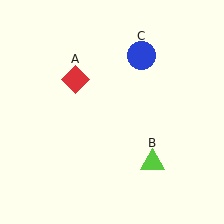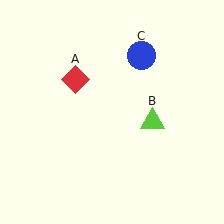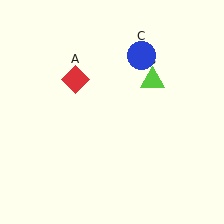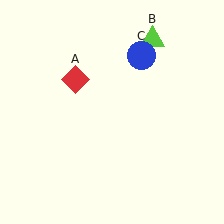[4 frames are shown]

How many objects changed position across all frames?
1 object changed position: lime triangle (object B).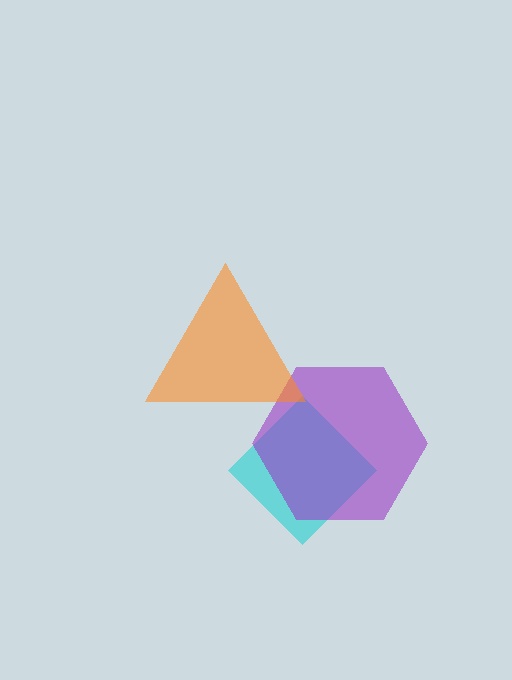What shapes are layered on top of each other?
The layered shapes are: a cyan diamond, a purple hexagon, an orange triangle.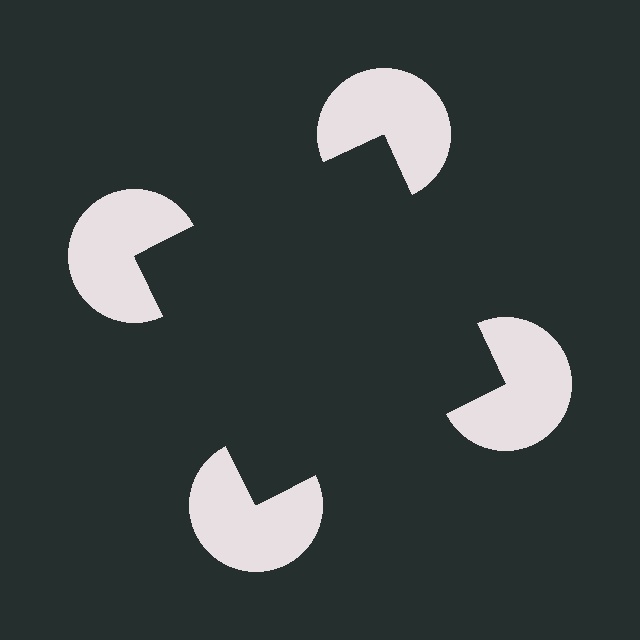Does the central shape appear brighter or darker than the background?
It typically appears slightly darker than the background, even though no actual brightness change is drawn.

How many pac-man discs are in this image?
There are 4 — one at each vertex of the illusory square.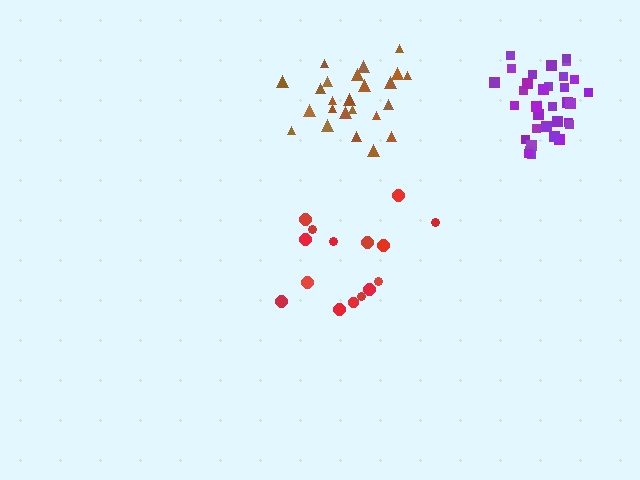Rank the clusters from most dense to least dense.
purple, brown, red.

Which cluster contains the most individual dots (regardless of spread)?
Purple (33).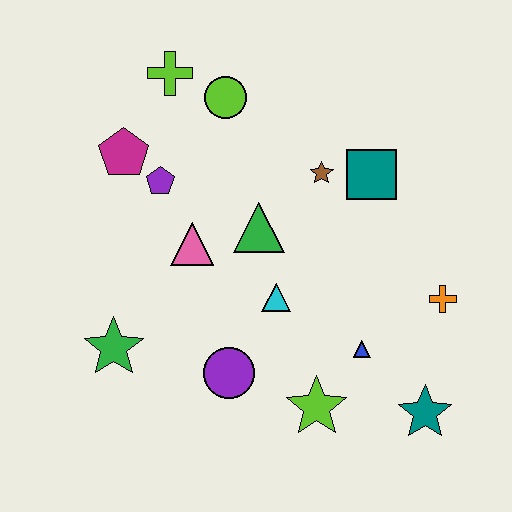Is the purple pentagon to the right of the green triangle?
No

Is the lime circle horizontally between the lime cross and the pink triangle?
No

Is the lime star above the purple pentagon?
No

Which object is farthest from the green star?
The orange cross is farthest from the green star.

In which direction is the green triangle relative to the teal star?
The green triangle is above the teal star.